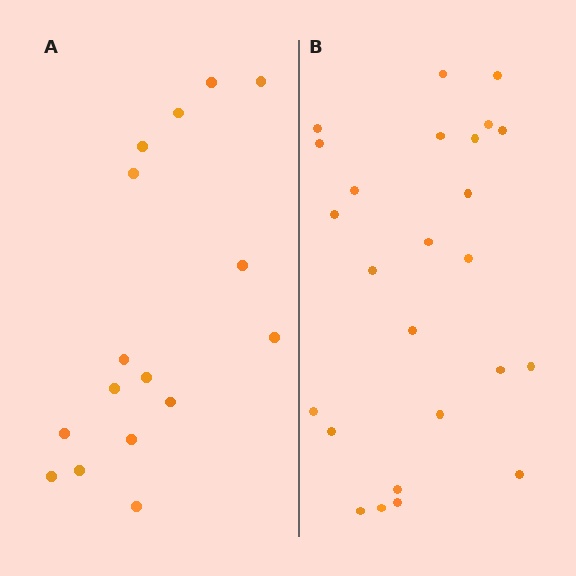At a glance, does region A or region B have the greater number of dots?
Region B (the right region) has more dots.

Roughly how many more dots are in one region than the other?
Region B has roughly 8 or so more dots than region A.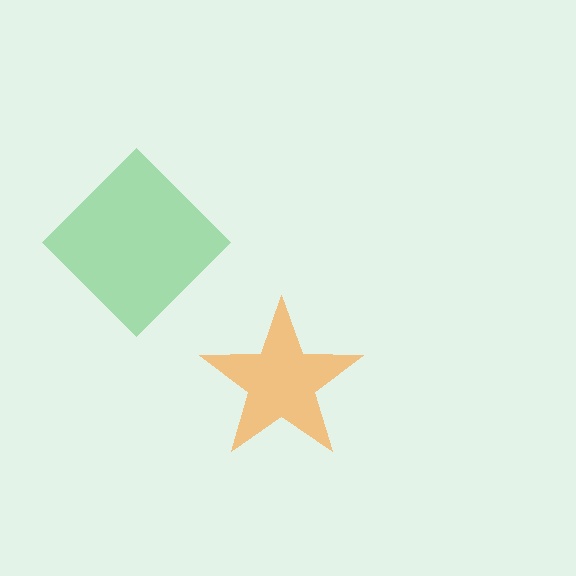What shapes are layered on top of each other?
The layered shapes are: a green diamond, an orange star.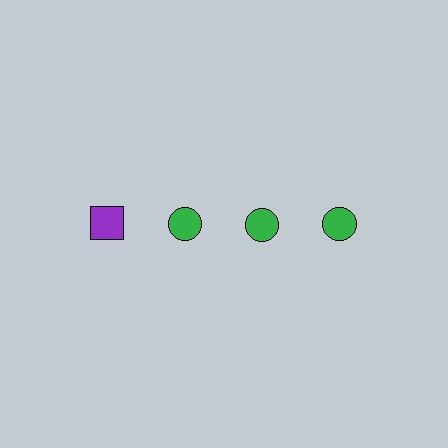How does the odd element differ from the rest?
It differs in both color (purple instead of green) and shape (square instead of circle).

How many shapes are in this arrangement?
There are 4 shapes arranged in a grid pattern.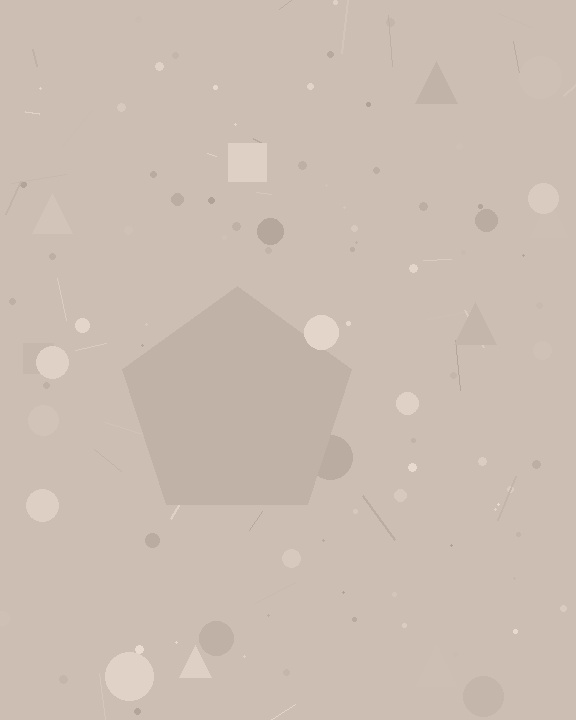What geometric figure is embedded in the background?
A pentagon is embedded in the background.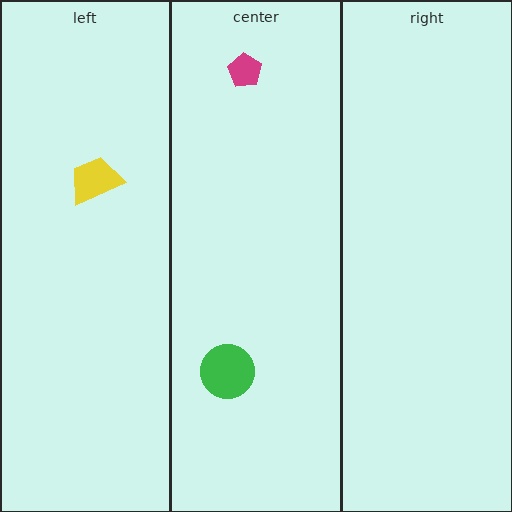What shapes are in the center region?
The green circle, the magenta pentagon.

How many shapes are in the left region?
1.